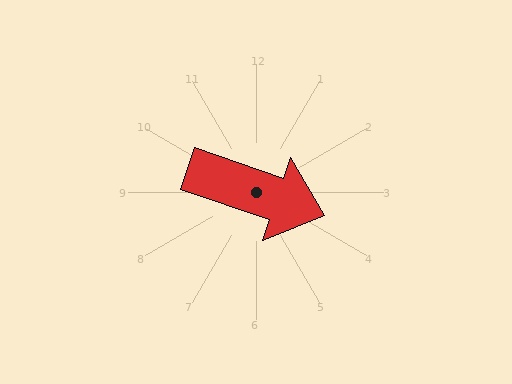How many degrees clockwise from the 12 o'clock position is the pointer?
Approximately 109 degrees.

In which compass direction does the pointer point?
East.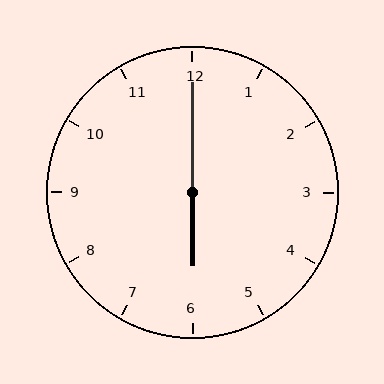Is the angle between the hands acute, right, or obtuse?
It is obtuse.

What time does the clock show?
6:00.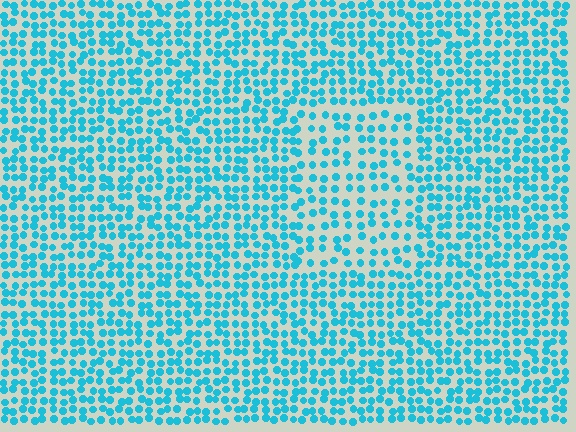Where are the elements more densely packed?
The elements are more densely packed outside the rectangle boundary.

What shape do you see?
I see a rectangle.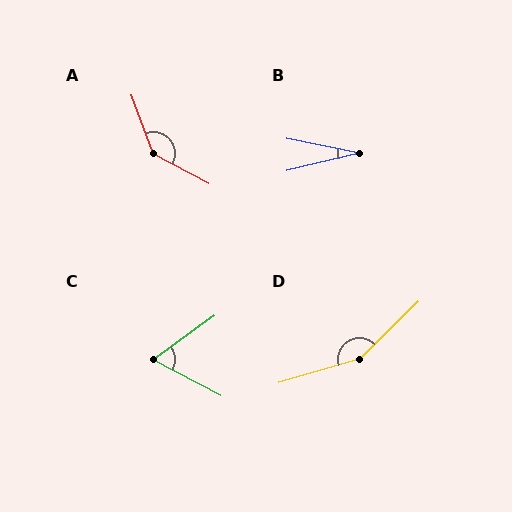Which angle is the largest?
D, at approximately 152 degrees.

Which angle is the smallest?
B, at approximately 26 degrees.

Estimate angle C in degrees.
Approximately 63 degrees.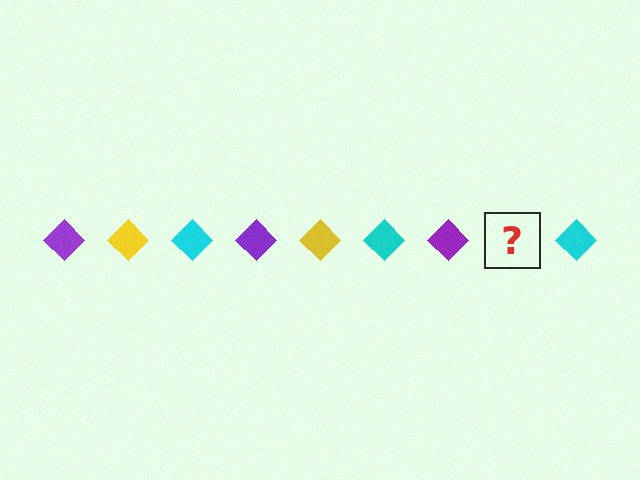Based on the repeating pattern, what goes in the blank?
The blank should be a yellow diamond.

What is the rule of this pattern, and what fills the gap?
The rule is that the pattern cycles through purple, yellow, cyan diamonds. The gap should be filled with a yellow diamond.